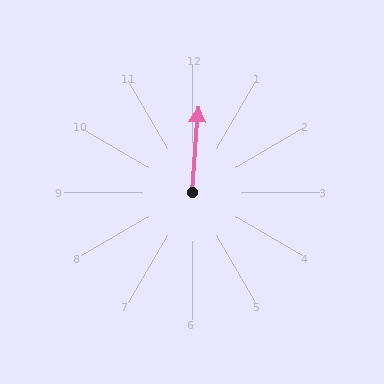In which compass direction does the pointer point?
North.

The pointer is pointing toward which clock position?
Roughly 12 o'clock.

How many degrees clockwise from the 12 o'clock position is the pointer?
Approximately 4 degrees.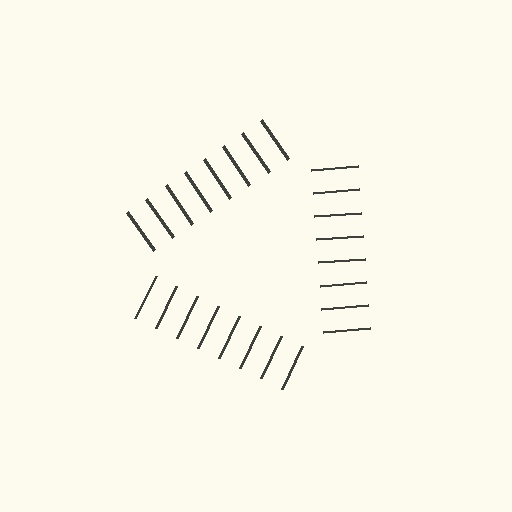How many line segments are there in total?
24 — 8 along each of the 3 edges.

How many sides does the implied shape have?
3 sides — the line-ends trace a triangle.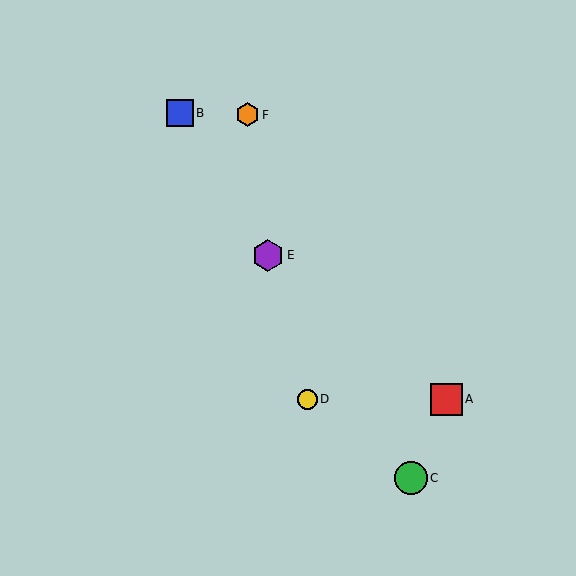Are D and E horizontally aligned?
No, D is at y≈399 and E is at y≈255.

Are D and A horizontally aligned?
Yes, both are at y≈399.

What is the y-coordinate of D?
Object D is at y≈399.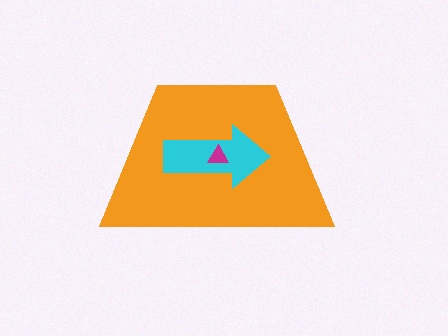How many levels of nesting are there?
3.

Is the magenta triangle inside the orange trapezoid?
Yes.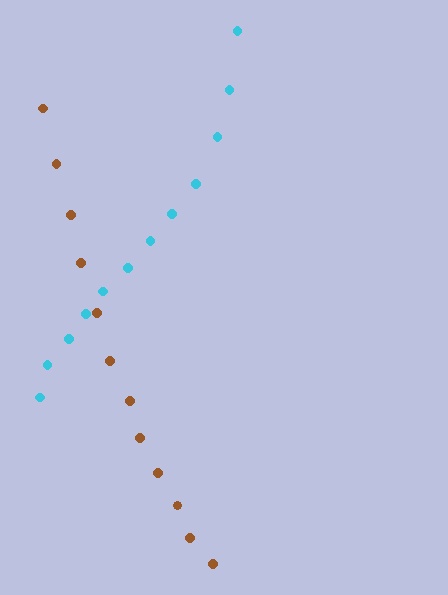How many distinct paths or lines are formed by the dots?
There are 2 distinct paths.